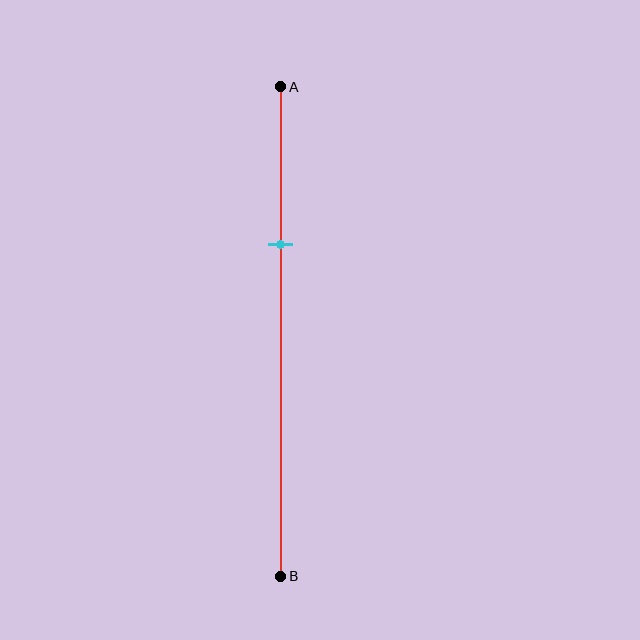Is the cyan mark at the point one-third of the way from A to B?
Yes, the mark is approximately at the one-third point.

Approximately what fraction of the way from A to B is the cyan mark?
The cyan mark is approximately 30% of the way from A to B.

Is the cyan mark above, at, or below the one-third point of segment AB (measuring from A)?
The cyan mark is approximately at the one-third point of segment AB.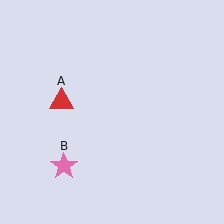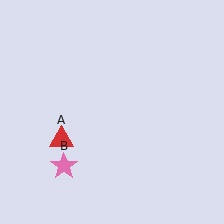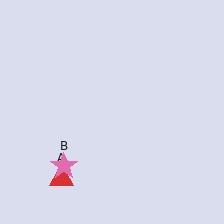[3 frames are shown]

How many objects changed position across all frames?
1 object changed position: red triangle (object A).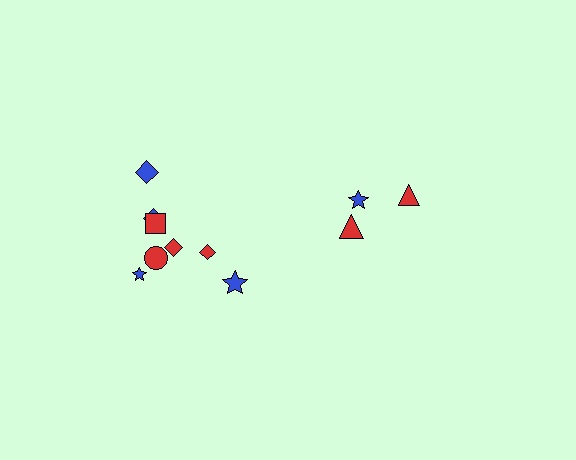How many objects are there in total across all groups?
There are 11 objects.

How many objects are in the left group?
There are 8 objects.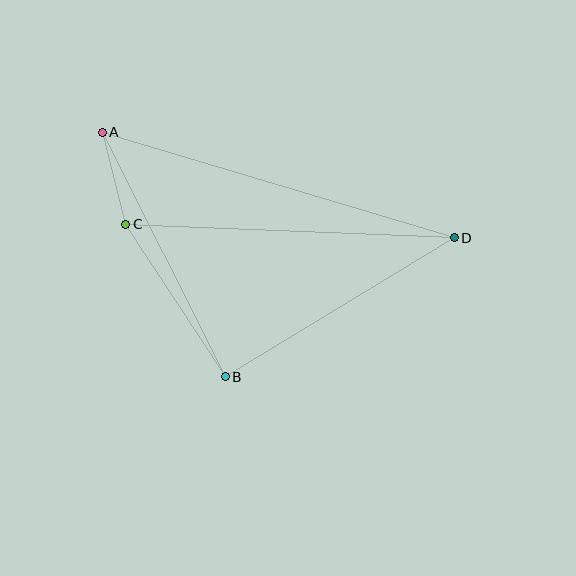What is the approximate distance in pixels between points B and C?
The distance between B and C is approximately 182 pixels.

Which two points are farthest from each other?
Points A and D are farthest from each other.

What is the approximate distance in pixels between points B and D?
The distance between B and D is approximately 268 pixels.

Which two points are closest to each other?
Points A and C are closest to each other.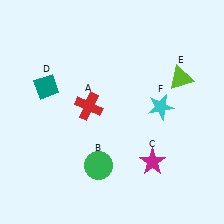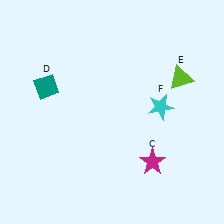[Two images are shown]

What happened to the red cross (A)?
The red cross (A) was removed in Image 2. It was in the top-left area of Image 1.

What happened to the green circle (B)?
The green circle (B) was removed in Image 2. It was in the bottom-left area of Image 1.